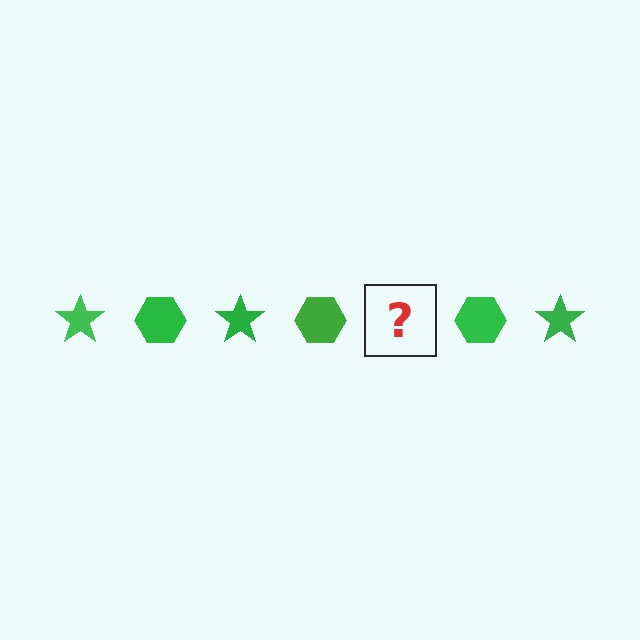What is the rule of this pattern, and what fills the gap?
The rule is that the pattern cycles through star, hexagon shapes in green. The gap should be filled with a green star.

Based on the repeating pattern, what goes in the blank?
The blank should be a green star.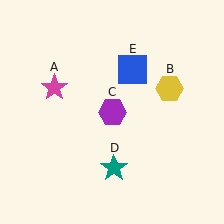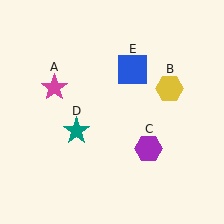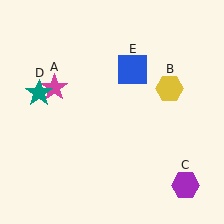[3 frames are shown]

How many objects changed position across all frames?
2 objects changed position: purple hexagon (object C), teal star (object D).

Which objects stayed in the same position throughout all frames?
Magenta star (object A) and yellow hexagon (object B) and blue square (object E) remained stationary.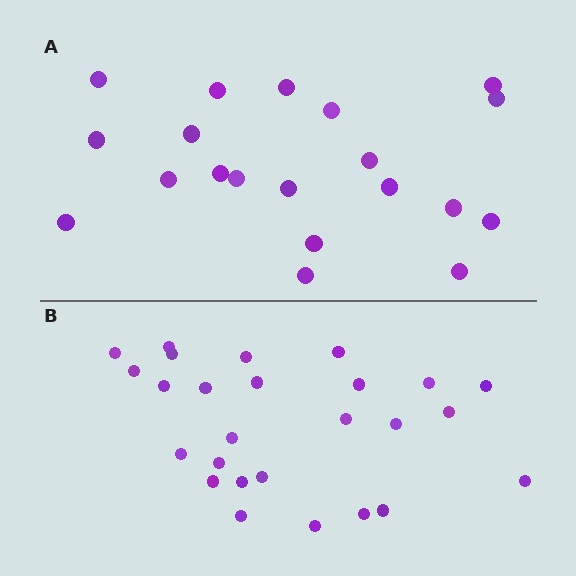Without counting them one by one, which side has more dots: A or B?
Region B (the bottom region) has more dots.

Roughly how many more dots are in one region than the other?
Region B has about 6 more dots than region A.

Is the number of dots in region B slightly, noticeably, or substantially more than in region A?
Region B has noticeably more, but not dramatically so. The ratio is roughly 1.3 to 1.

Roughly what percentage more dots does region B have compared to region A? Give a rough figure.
About 30% more.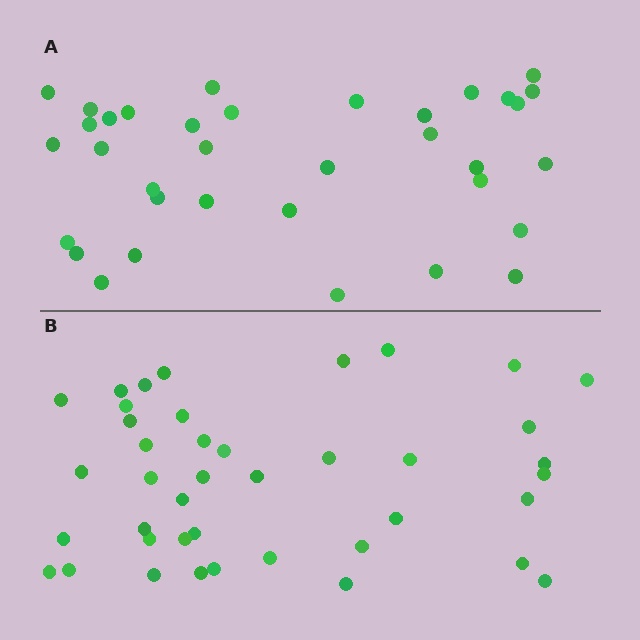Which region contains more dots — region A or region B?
Region B (the bottom region) has more dots.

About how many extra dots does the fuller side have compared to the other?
Region B has about 6 more dots than region A.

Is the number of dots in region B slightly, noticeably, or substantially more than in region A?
Region B has only slightly more — the two regions are fairly close. The ratio is roughly 1.2 to 1.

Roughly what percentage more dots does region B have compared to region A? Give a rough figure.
About 15% more.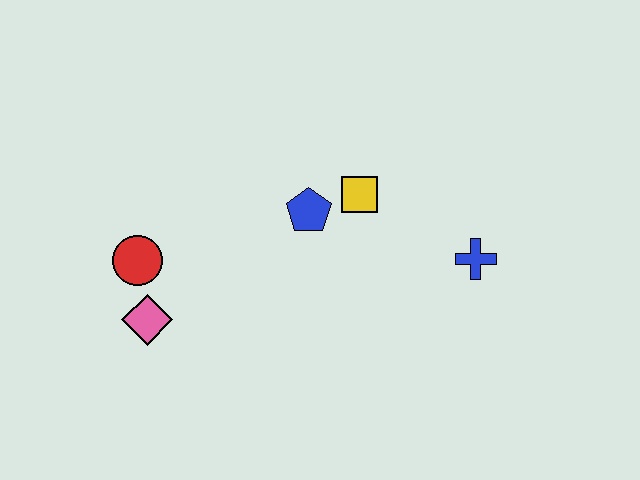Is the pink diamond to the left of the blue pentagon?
Yes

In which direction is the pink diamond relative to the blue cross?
The pink diamond is to the left of the blue cross.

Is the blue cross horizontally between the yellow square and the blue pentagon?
No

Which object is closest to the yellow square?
The blue pentagon is closest to the yellow square.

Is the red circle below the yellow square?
Yes